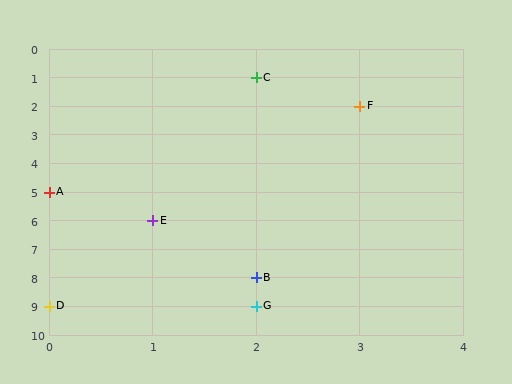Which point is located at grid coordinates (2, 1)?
Point C is at (2, 1).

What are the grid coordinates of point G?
Point G is at grid coordinates (2, 9).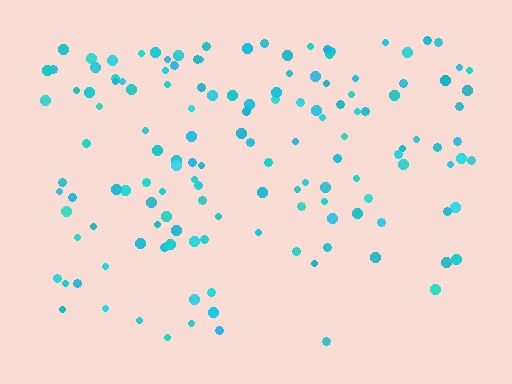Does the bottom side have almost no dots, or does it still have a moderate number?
Still a moderate number, just noticeably fewer than the top.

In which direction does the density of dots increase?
From bottom to top, with the top side densest.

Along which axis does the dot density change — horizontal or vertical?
Vertical.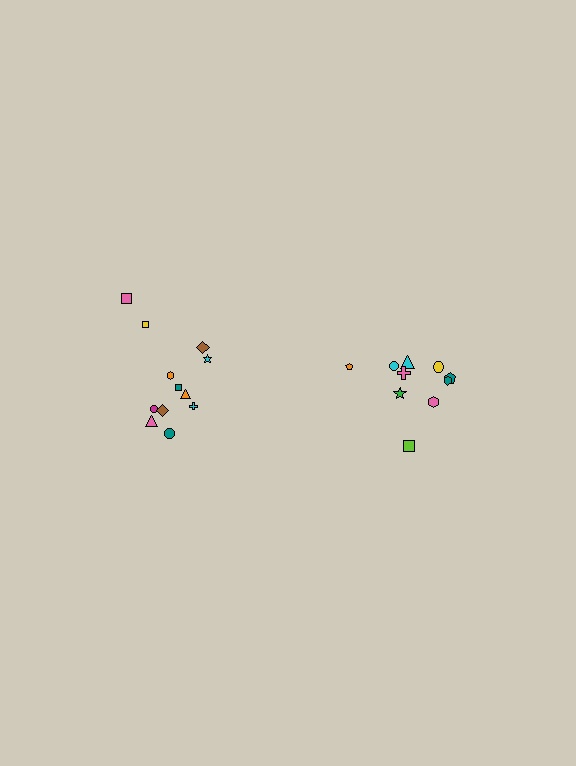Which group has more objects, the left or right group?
The left group.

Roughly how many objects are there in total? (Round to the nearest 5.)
Roughly 20 objects in total.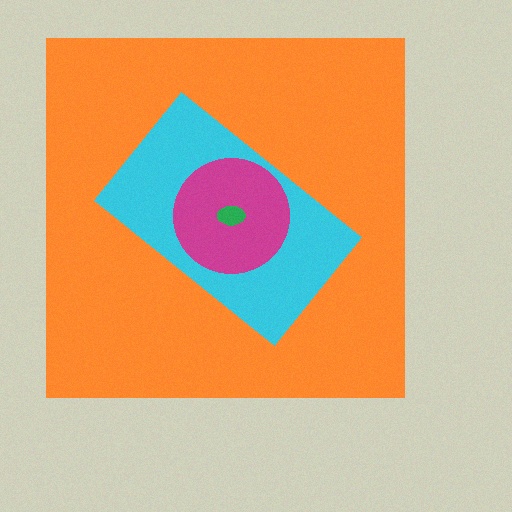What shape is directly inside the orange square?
The cyan rectangle.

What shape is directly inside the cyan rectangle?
The magenta circle.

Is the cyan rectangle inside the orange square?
Yes.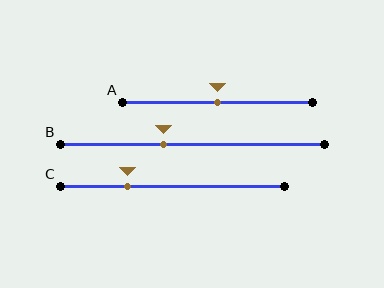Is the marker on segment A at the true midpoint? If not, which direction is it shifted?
Yes, the marker on segment A is at the true midpoint.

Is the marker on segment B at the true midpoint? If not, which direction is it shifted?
No, the marker on segment B is shifted to the left by about 11% of the segment length.